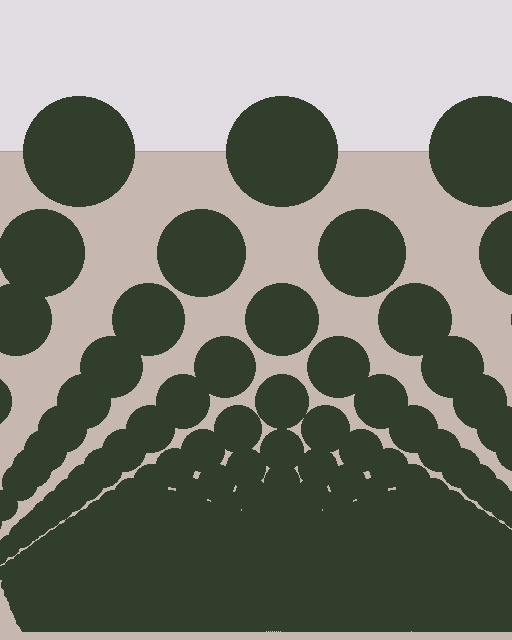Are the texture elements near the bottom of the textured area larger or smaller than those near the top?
Smaller. The gradient is inverted — elements near the bottom are smaller and denser.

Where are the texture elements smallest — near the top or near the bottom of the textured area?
Near the bottom.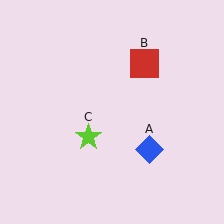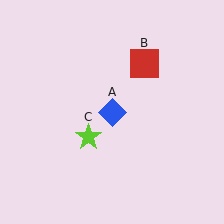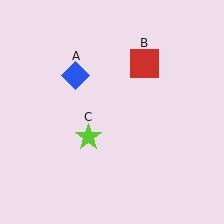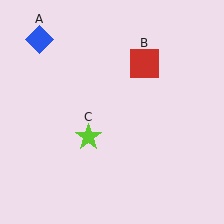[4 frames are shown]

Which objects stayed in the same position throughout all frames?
Red square (object B) and lime star (object C) remained stationary.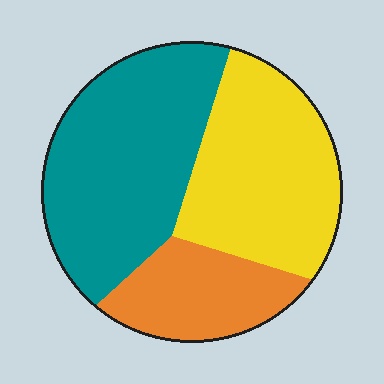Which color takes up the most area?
Teal, at roughly 45%.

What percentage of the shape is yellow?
Yellow covers 37% of the shape.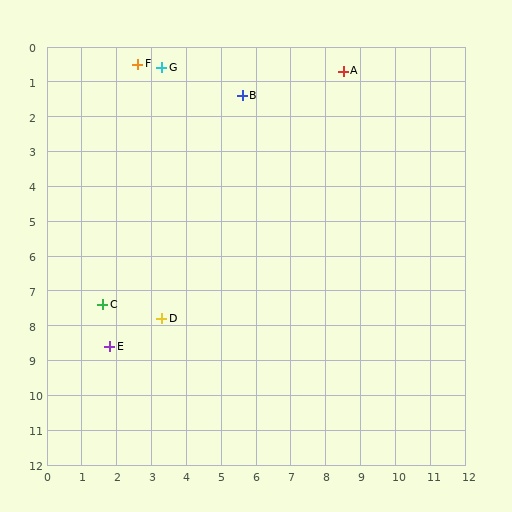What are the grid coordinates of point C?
Point C is at approximately (1.6, 7.4).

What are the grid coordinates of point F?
Point F is at approximately (2.6, 0.5).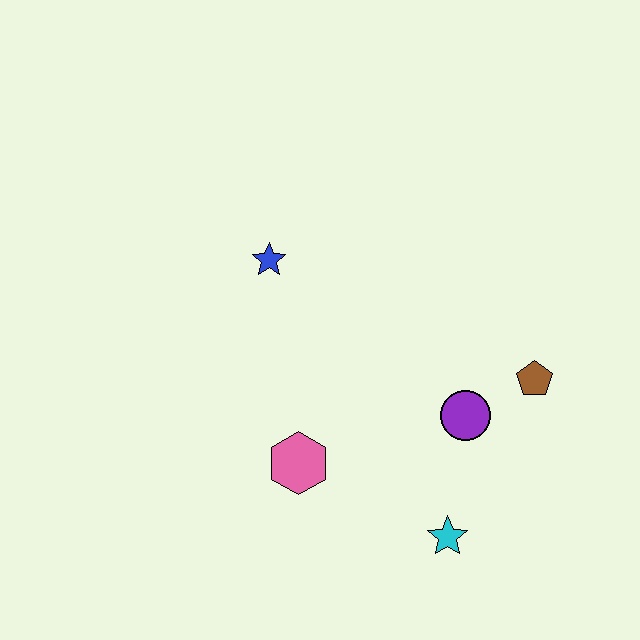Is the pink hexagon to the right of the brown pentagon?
No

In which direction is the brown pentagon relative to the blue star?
The brown pentagon is to the right of the blue star.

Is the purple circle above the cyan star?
Yes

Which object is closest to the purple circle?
The brown pentagon is closest to the purple circle.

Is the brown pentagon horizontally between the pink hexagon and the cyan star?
No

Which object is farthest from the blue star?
The cyan star is farthest from the blue star.